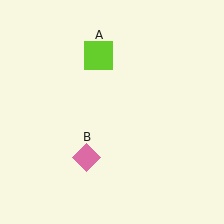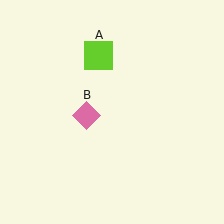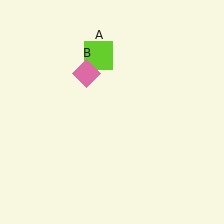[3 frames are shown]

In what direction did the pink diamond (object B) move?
The pink diamond (object B) moved up.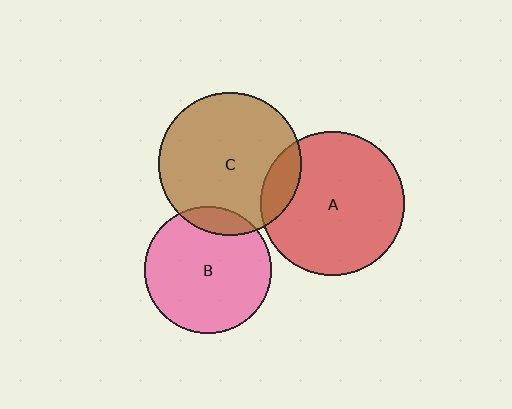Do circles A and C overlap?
Yes.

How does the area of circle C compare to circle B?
Approximately 1.3 times.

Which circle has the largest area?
Circle A (red).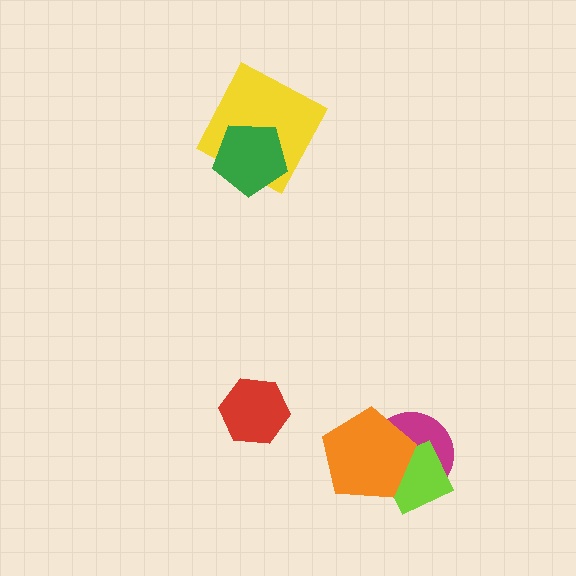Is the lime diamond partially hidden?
Yes, it is partially covered by another shape.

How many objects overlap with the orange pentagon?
2 objects overlap with the orange pentagon.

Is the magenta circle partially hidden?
Yes, it is partially covered by another shape.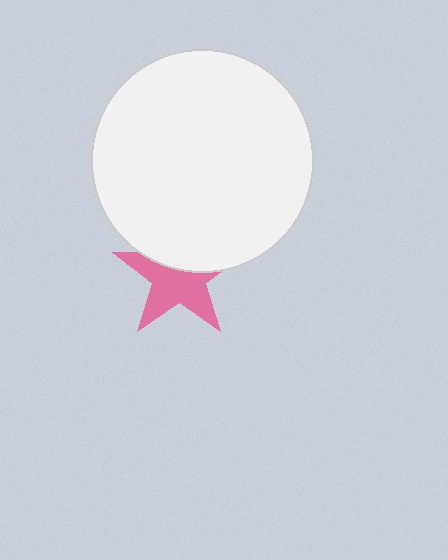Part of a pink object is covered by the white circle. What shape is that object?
It is a star.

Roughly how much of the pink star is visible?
About half of it is visible (roughly 59%).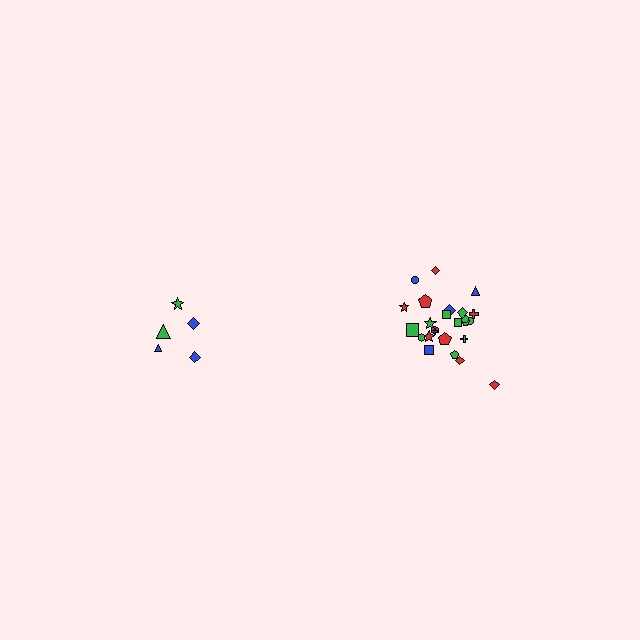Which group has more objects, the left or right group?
The right group.